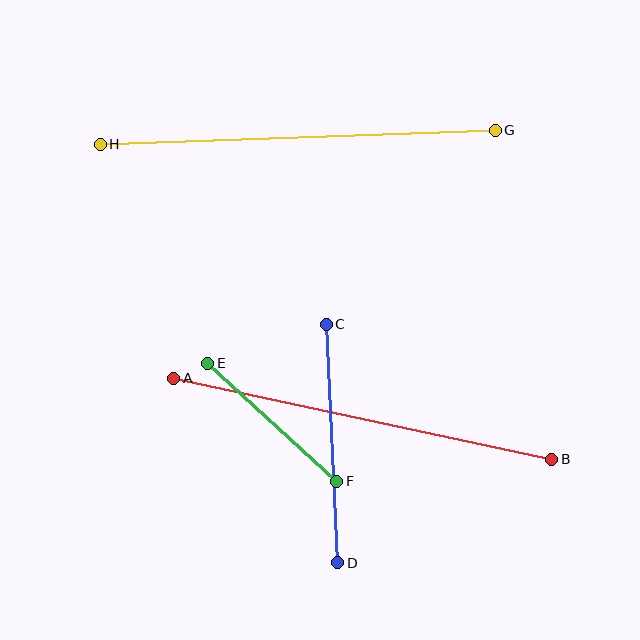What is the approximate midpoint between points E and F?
The midpoint is at approximately (272, 422) pixels.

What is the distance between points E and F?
The distance is approximately 175 pixels.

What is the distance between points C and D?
The distance is approximately 239 pixels.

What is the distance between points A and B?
The distance is approximately 387 pixels.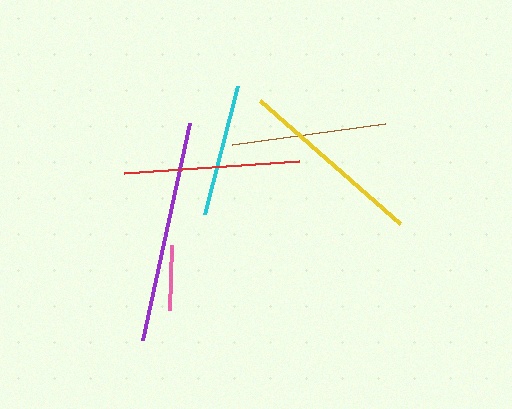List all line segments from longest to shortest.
From longest to shortest: purple, yellow, red, brown, cyan, pink.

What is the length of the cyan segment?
The cyan segment is approximately 132 pixels long.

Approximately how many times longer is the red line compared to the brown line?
The red line is approximately 1.1 times the length of the brown line.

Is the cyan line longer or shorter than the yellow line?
The yellow line is longer than the cyan line.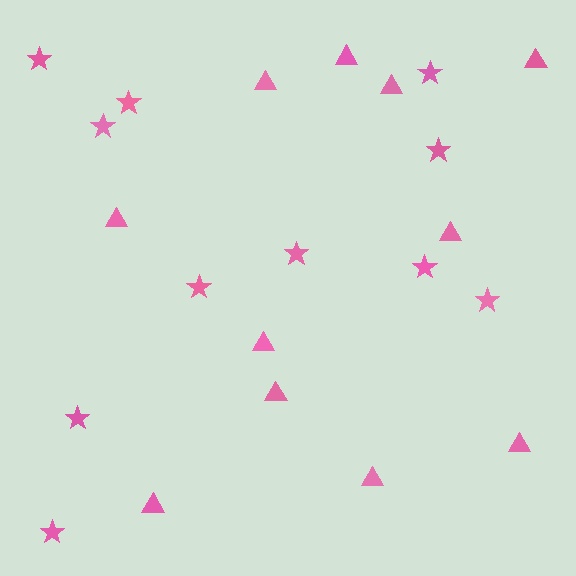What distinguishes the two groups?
There are 2 groups: one group of triangles (11) and one group of stars (11).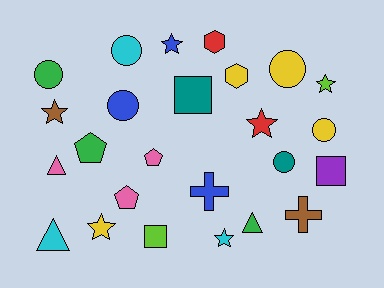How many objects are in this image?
There are 25 objects.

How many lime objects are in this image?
There are 2 lime objects.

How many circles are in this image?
There are 6 circles.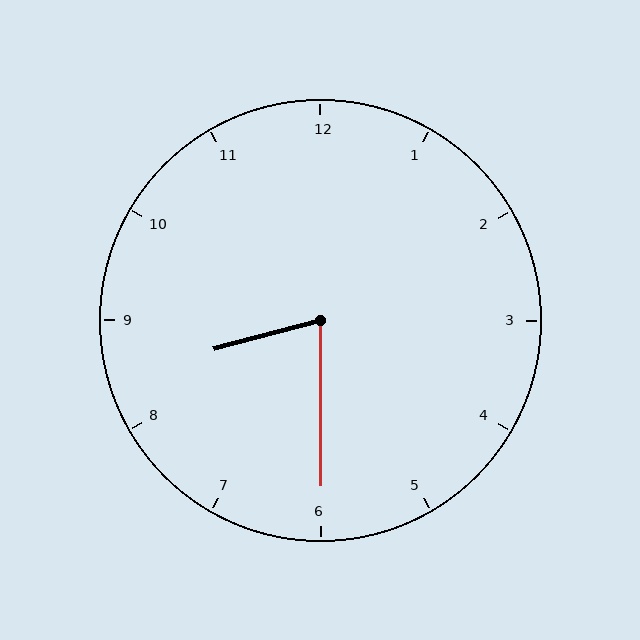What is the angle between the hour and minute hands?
Approximately 75 degrees.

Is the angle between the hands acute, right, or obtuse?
It is acute.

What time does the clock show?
8:30.